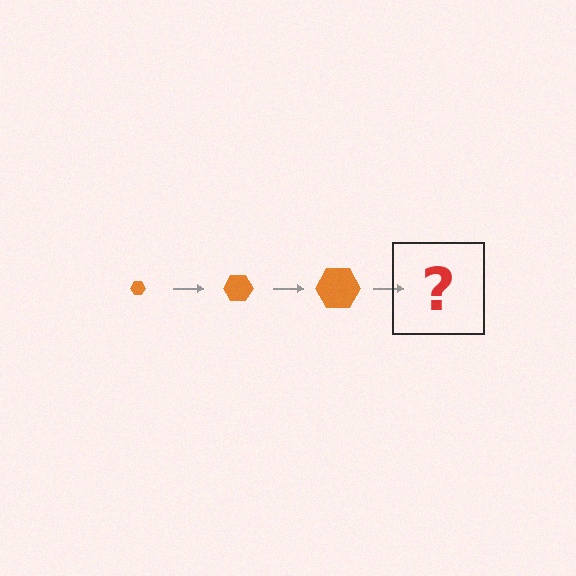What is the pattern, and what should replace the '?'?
The pattern is that the hexagon gets progressively larger each step. The '?' should be an orange hexagon, larger than the previous one.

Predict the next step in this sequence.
The next step is an orange hexagon, larger than the previous one.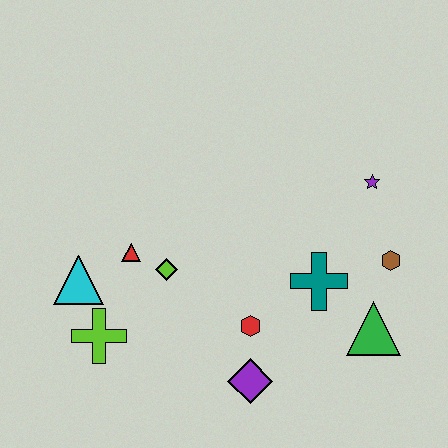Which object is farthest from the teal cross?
The cyan triangle is farthest from the teal cross.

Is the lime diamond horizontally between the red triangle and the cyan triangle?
No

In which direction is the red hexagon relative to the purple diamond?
The red hexagon is above the purple diamond.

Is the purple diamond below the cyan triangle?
Yes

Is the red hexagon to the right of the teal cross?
No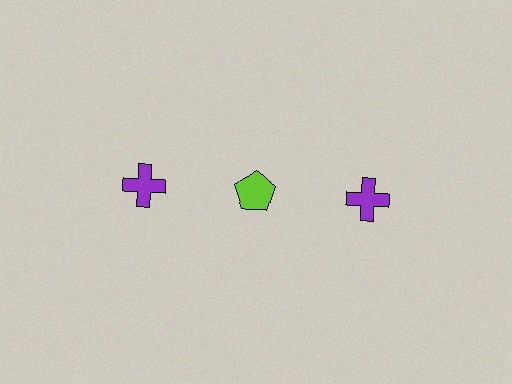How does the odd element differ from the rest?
It differs in both color (lime instead of purple) and shape (pentagon instead of cross).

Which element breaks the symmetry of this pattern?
The lime pentagon in the top row, second from left column breaks the symmetry. All other shapes are purple crosses.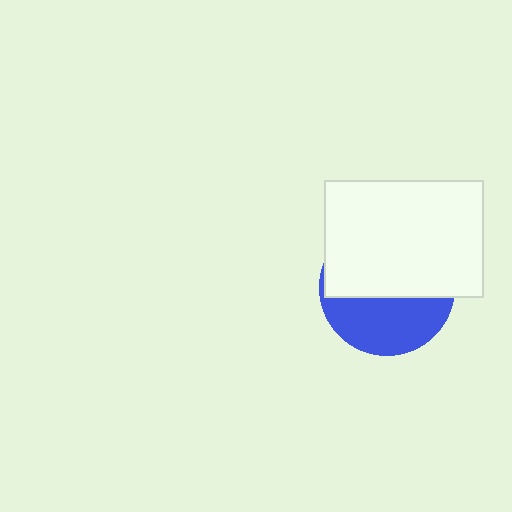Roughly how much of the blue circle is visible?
A small part of it is visible (roughly 41%).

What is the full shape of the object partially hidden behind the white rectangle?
The partially hidden object is a blue circle.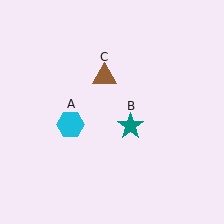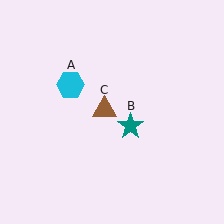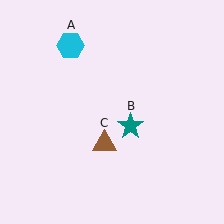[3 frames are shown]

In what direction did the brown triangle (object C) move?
The brown triangle (object C) moved down.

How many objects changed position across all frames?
2 objects changed position: cyan hexagon (object A), brown triangle (object C).